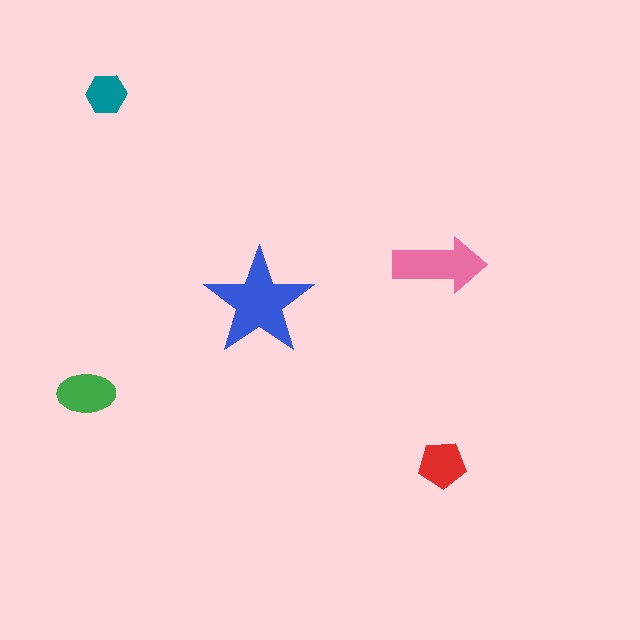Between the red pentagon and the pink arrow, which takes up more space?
The pink arrow.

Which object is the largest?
The blue star.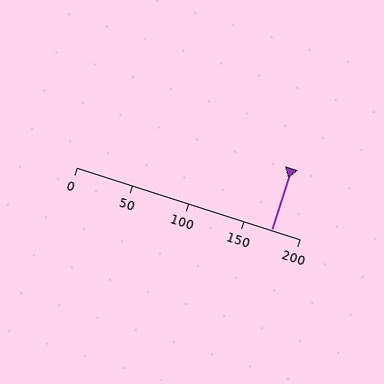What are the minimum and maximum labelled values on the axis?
The axis runs from 0 to 200.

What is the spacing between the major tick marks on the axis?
The major ticks are spaced 50 apart.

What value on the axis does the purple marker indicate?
The marker indicates approximately 175.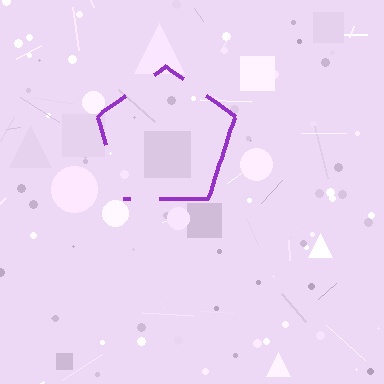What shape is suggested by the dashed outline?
The dashed outline suggests a pentagon.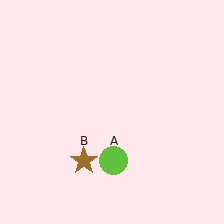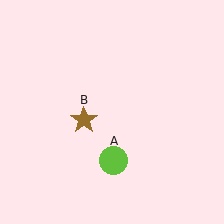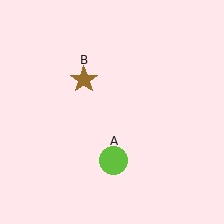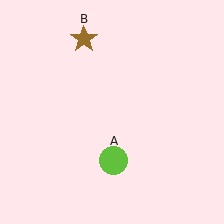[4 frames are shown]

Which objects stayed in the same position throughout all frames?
Lime circle (object A) remained stationary.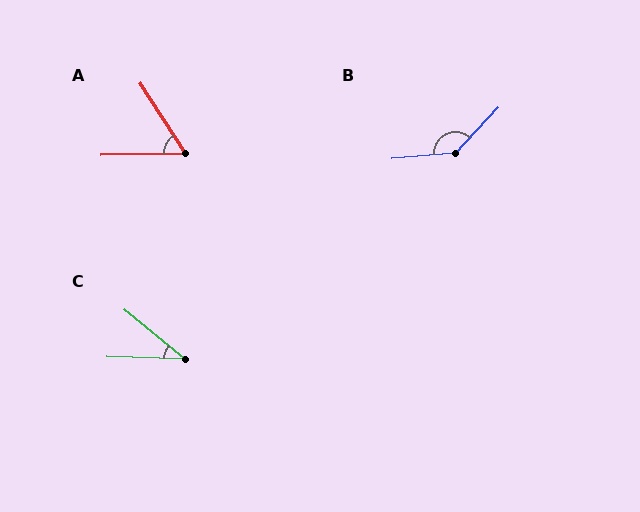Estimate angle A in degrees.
Approximately 59 degrees.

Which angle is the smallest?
C, at approximately 38 degrees.